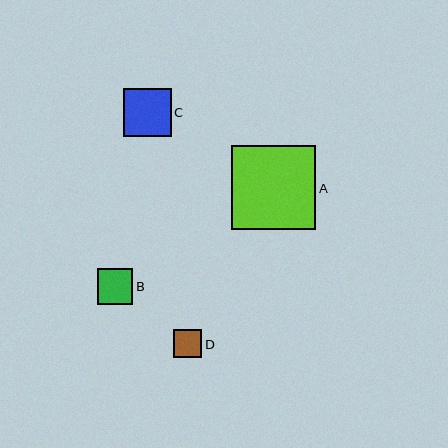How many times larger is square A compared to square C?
Square A is approximately 1.7 times the size of square C.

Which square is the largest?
Square A is the largest with a size of approximately 84 pixels.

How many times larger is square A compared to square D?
Square A is approximately 2.9 times the size of square D.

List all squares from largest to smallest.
From largest to smallest: A, C, B, D.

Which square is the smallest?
Square D is the smallest with a size of approximately 29 pixels.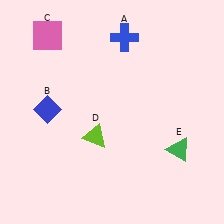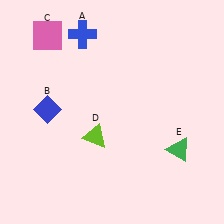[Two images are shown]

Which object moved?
The blue cross (A) moved left.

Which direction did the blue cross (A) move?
The blue cross (A) moved left.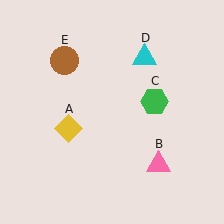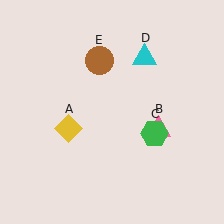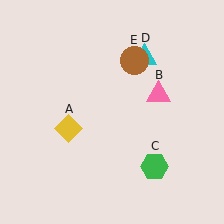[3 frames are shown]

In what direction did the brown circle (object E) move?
The brown circle (object E) moved right.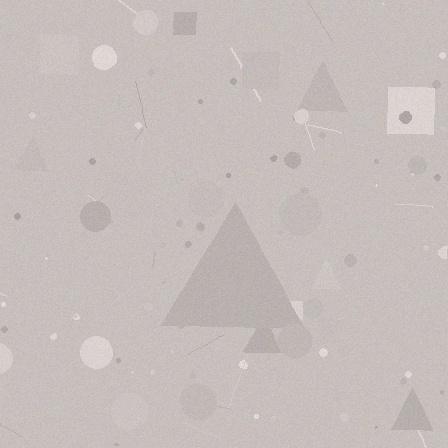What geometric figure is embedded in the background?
A triangle is embedded in the background.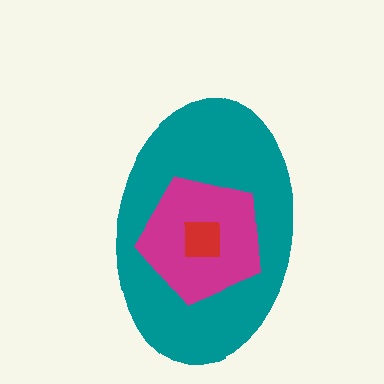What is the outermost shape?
The teal ellipse.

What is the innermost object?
The red square.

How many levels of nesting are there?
3.